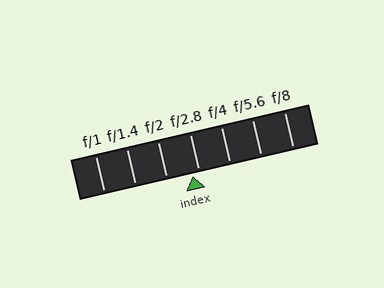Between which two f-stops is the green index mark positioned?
The index mark is between f/2 and f/2.8.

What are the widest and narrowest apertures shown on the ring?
The widest aperture shown is f/1 and the narrowest is f/8.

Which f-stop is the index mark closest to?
The index mark is closest to f/2.8.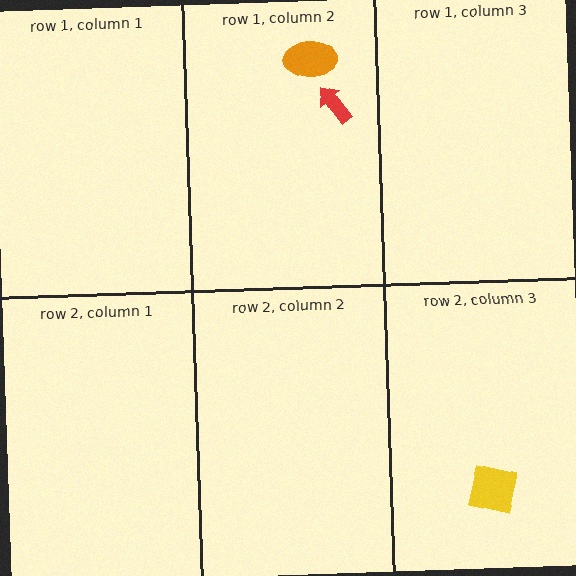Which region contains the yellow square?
The row 2, column 3 region.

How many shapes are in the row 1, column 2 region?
2.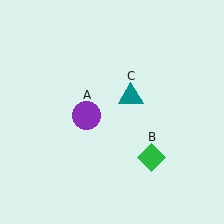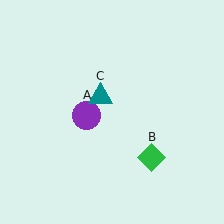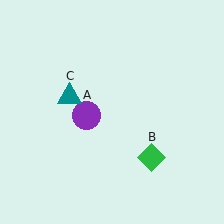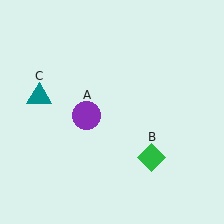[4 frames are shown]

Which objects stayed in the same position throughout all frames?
Purple circle (object A) and green diamond (object B) remained stationary.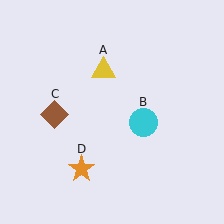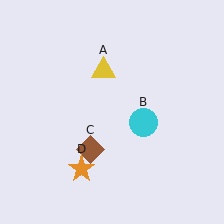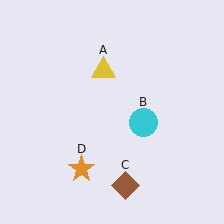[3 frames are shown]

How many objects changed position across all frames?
1 object changed position: brown diamond (object C).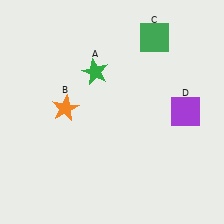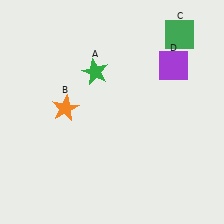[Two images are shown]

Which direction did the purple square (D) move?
The purple square (D) moved up.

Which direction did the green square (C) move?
The green square (C) moved right.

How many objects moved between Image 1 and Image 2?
2 objects moved between the two images.